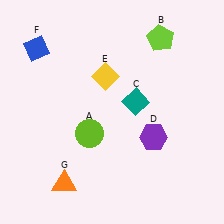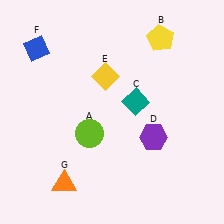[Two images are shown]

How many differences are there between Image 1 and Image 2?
There is 1 difference between the two images.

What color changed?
The pentagon (B) changed from lime in Image 1 to yellow in Image 2.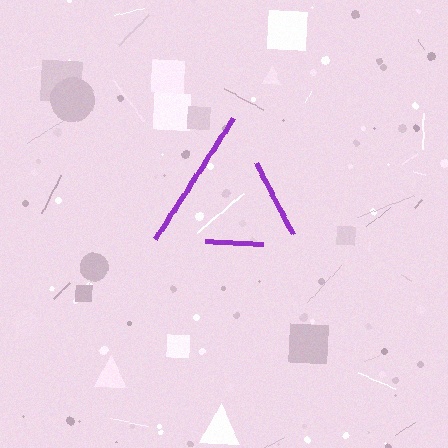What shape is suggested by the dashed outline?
The dashed outline suggests a triangle.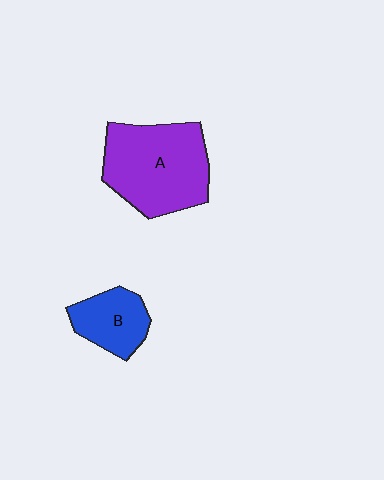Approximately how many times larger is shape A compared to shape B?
Approximately 2.1 times.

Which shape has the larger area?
Shape A (purple).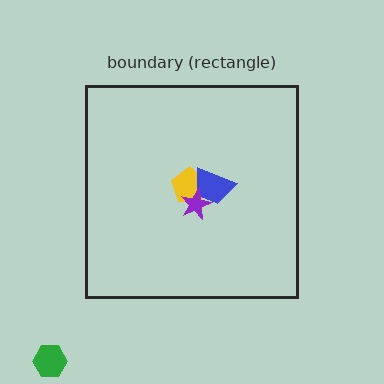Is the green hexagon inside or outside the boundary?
Outside.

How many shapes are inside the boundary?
3 inside, 1 outside.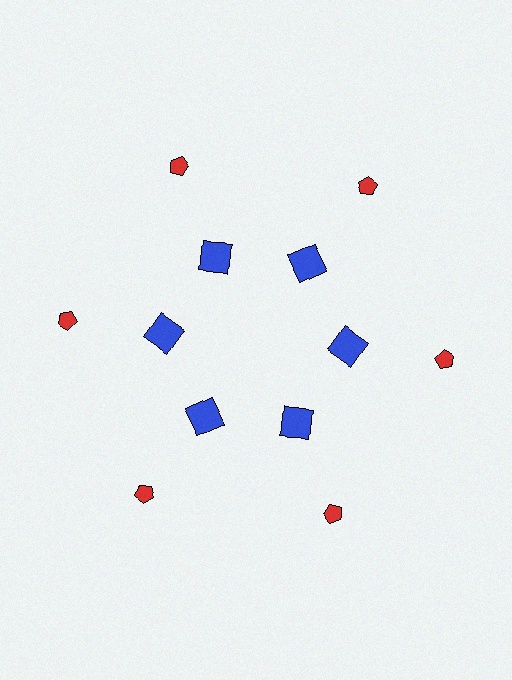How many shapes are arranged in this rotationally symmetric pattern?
There are 12 shapes, arranged in 6 groups of 2.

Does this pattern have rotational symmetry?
Yes, this pattern has 6-fold rotational symmetry. It looks the same after rotating 60 degrees around the center.